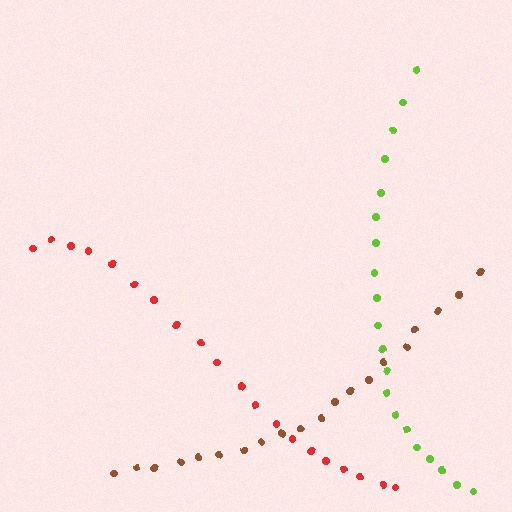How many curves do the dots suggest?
There are 3 distinct paths.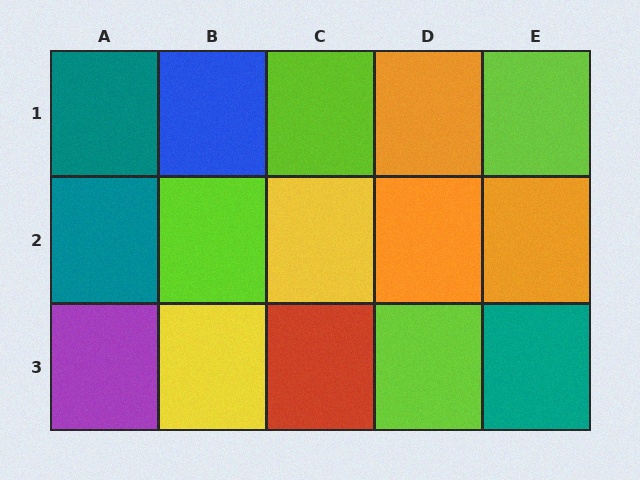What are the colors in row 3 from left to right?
Purple, yellow, red, lime, teal.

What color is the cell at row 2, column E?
Orange.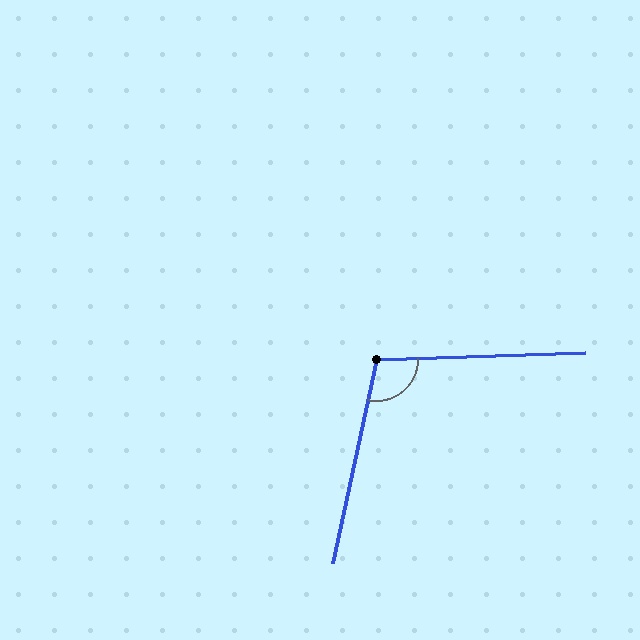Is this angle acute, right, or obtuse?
It is obtuse.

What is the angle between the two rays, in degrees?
Approximately 104 degrees.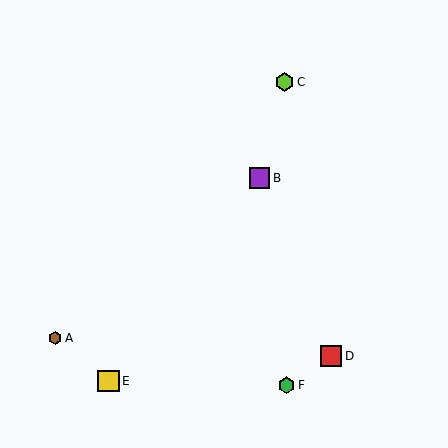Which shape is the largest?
The yellow square (labeled E) is the largest.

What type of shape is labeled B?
Shape B is a purple square.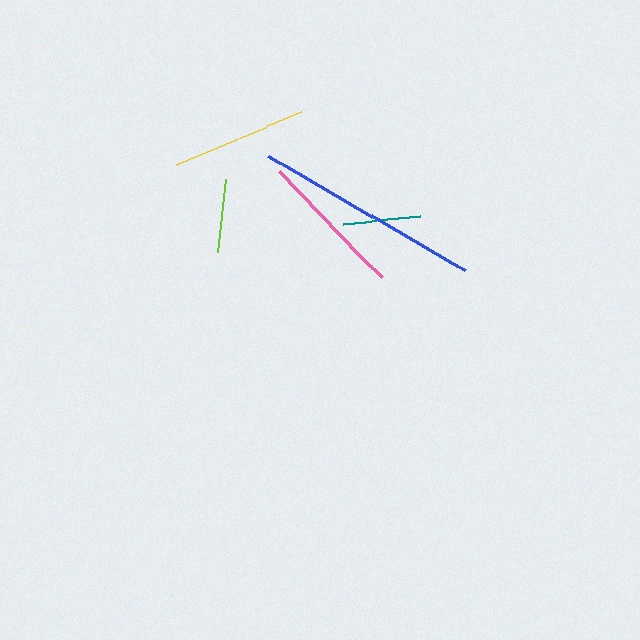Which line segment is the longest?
The blue line is the longest at approximately 227 pixels.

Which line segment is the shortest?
The lime line is the shortest at approximately 74 pixels.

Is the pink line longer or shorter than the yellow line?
The pink line is longer than the yellow line.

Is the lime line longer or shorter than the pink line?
The pink line is longer than the lime line.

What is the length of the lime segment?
The lime segment is approximately 74 pixels long.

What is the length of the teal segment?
The teal segment is approximately 77 pixels long.